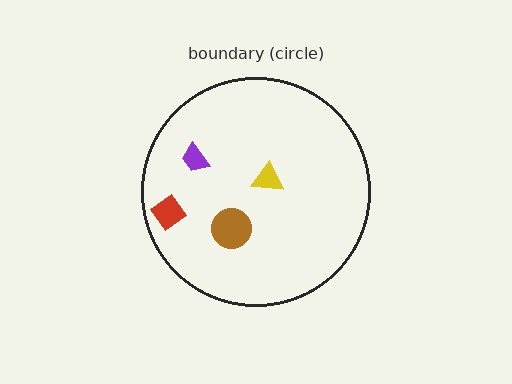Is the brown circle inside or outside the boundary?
Inside.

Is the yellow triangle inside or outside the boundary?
Inside.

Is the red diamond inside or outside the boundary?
Inside.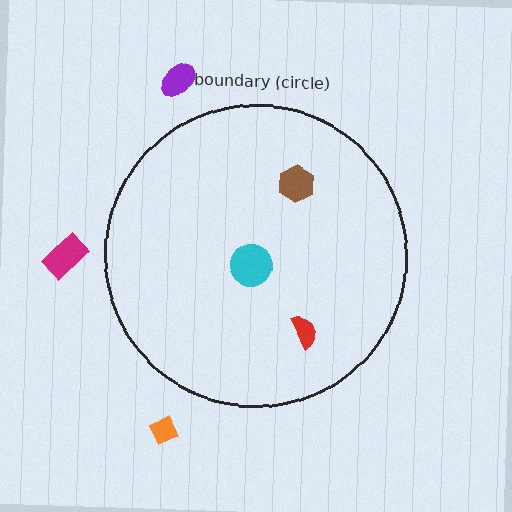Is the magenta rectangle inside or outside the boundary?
Outside.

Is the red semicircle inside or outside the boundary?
Inside.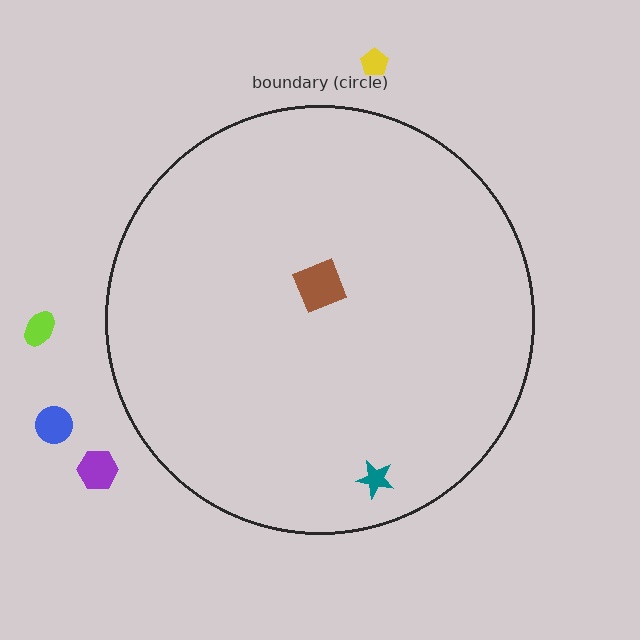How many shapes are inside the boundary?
2 inside, 4 outside.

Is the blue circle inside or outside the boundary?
Outside.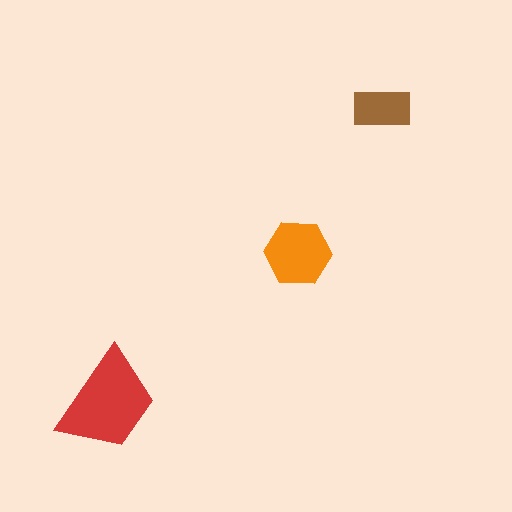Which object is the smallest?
The brown rectangle.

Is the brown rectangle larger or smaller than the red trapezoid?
Smaller.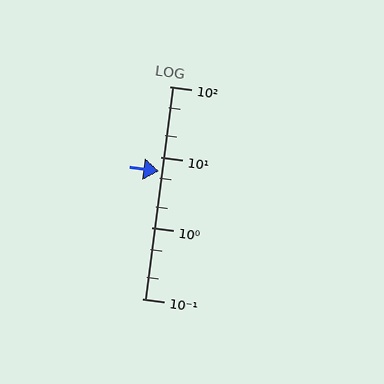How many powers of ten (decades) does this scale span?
The scale spans 3 decades, from 0.1 to 100.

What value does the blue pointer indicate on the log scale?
The pointer indicates approximately 6.3.